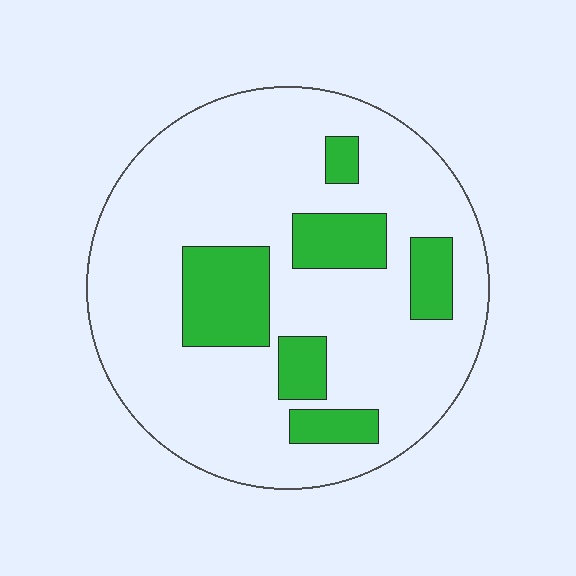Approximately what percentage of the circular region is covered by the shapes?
Approximately 20%.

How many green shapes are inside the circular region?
6.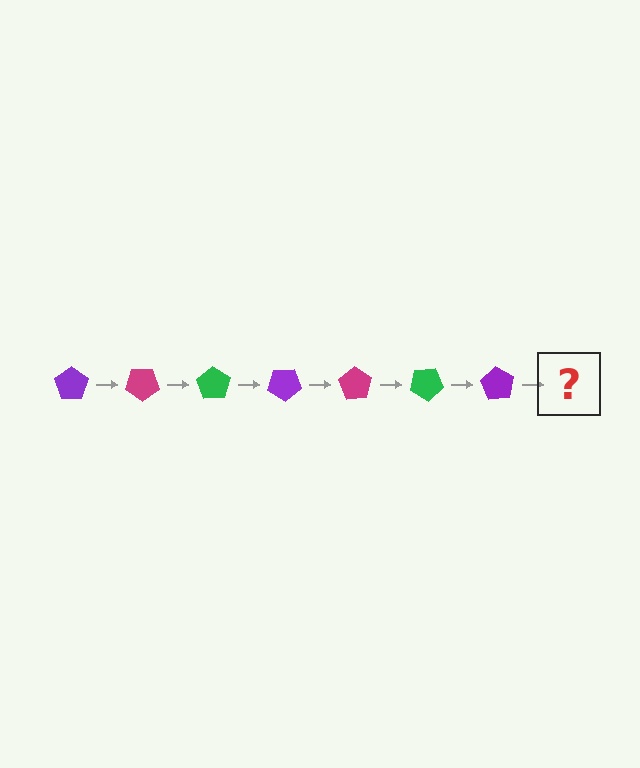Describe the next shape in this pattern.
It should be a magenta pentagon, rotated 245 degrees from the start.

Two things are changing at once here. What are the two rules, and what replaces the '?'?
The two rules are that it rotates 35 degrees each step and the color cycles through purple, magenta, and green. The '?' should be a magenta pentagon, rotated 245 degrees from the start.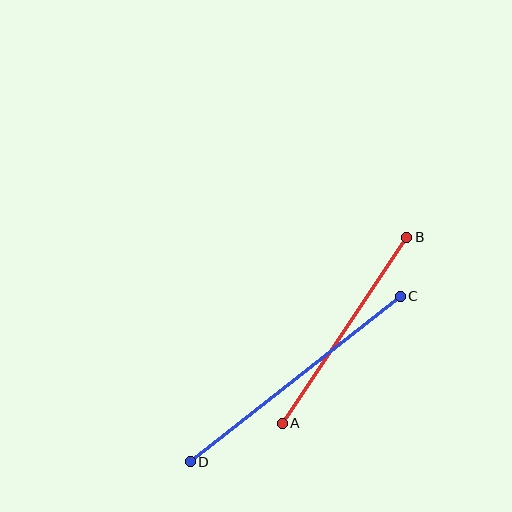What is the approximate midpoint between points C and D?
The midpoint is at approximately (295, 379) pixels.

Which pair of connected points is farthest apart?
Points C and D are farthest apart.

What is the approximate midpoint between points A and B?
The midpoint is at approximately (344, 330) pixels.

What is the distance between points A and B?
The distance is approximately 224 pixels.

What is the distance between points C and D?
The distance is approximately 268 pixels.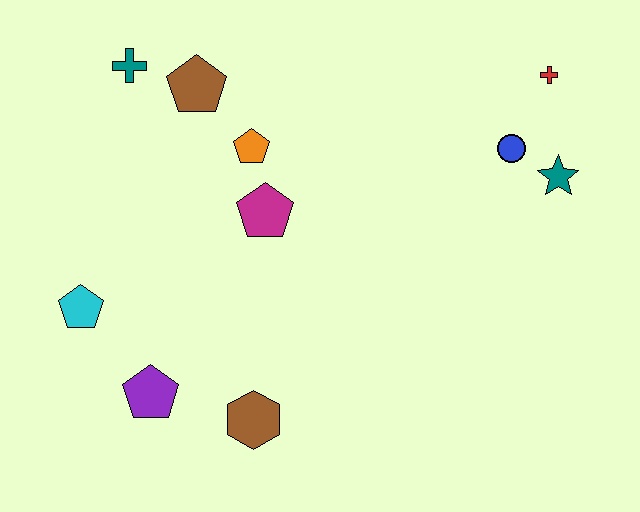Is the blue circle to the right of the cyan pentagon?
Yes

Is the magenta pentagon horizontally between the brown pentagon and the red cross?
Yes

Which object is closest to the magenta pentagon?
The orange pentagon is closest to the magenta pentagon.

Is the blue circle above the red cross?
No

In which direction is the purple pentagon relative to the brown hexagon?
The purple pentagon is to the left of the brown hexagon.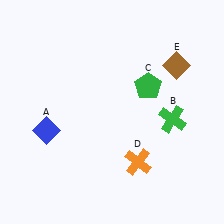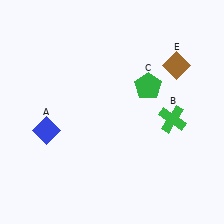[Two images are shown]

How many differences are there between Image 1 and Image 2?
There is 1 difference between the two images.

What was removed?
The orange cross (D) was removed in Image 2.